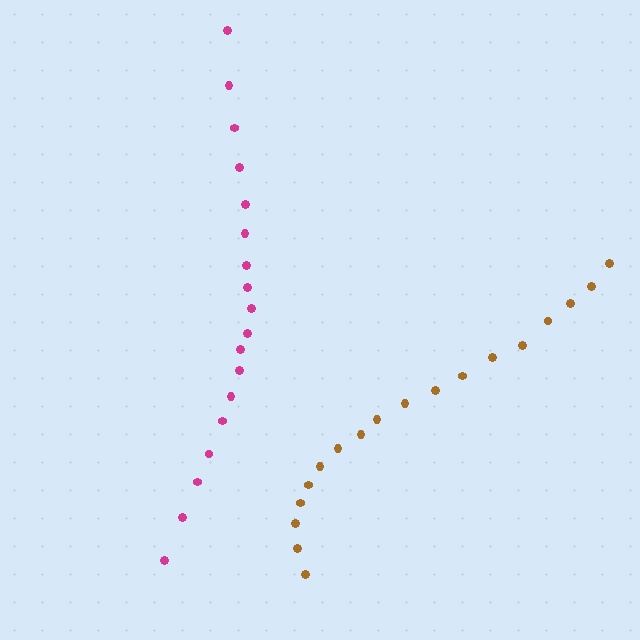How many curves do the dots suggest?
There are 2 distinct paths.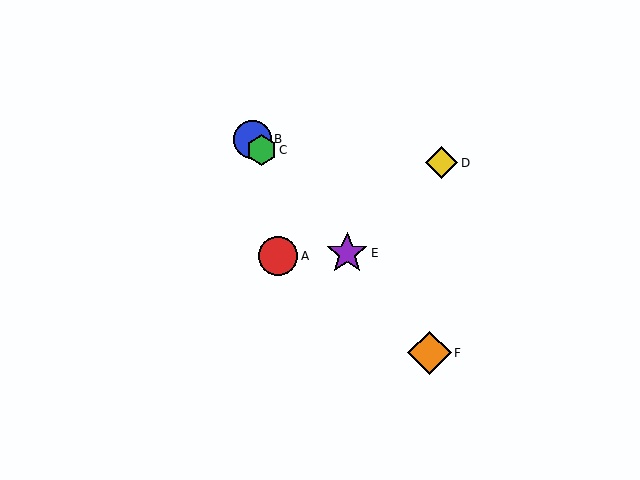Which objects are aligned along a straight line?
Objects B, C, E, F are aligned along a straight line.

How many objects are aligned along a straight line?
4 objects (B, C, E, F) are aligned along a straight line.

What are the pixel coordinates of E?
Object E is at (347, 253).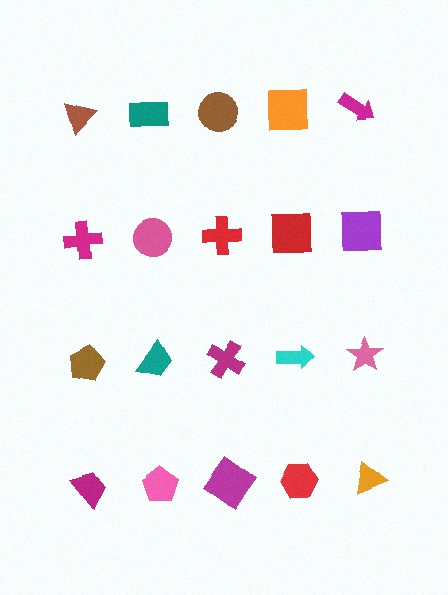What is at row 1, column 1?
A brown triangle.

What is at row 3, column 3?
A magenta cross.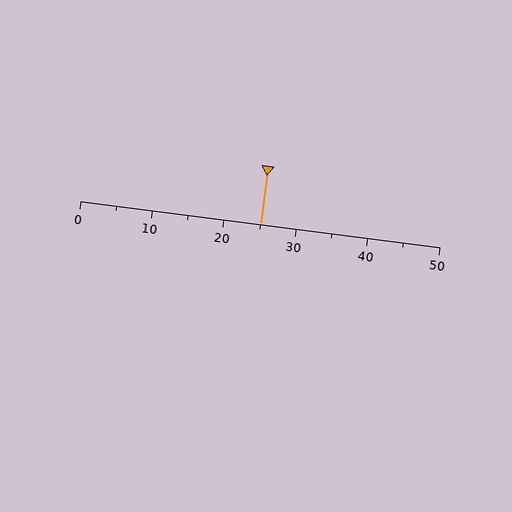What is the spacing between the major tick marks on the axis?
The major ticks are spaced 10 apart.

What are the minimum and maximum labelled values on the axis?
The axis runs from 0 to 50.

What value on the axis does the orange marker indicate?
The marker indicates approximately 25.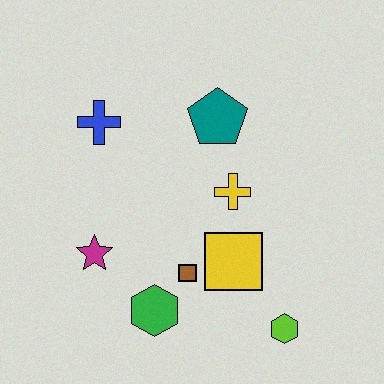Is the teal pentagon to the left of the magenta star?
No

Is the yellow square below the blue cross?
Yes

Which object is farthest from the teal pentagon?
The lime hexagon is farthest from the teal pentagon.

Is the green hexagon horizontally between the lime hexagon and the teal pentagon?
No